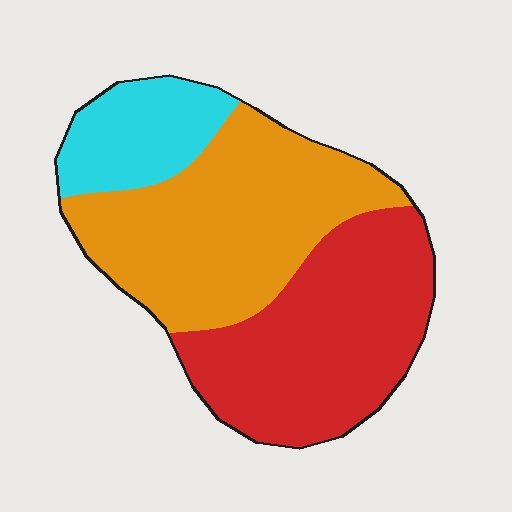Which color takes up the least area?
Cyan, at roughly 15%.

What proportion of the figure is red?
Red covers around 40% of the figure.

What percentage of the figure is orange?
Orange covers roughly 45% of the figure.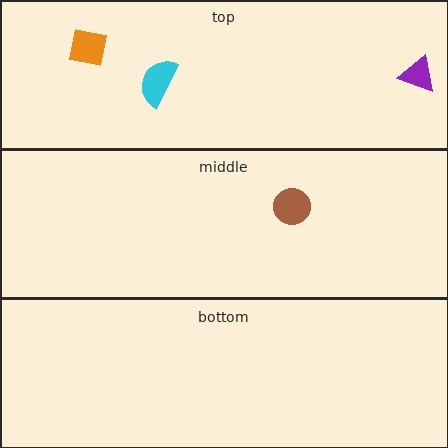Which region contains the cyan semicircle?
The top region.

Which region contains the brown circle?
The middle region.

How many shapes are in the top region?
3.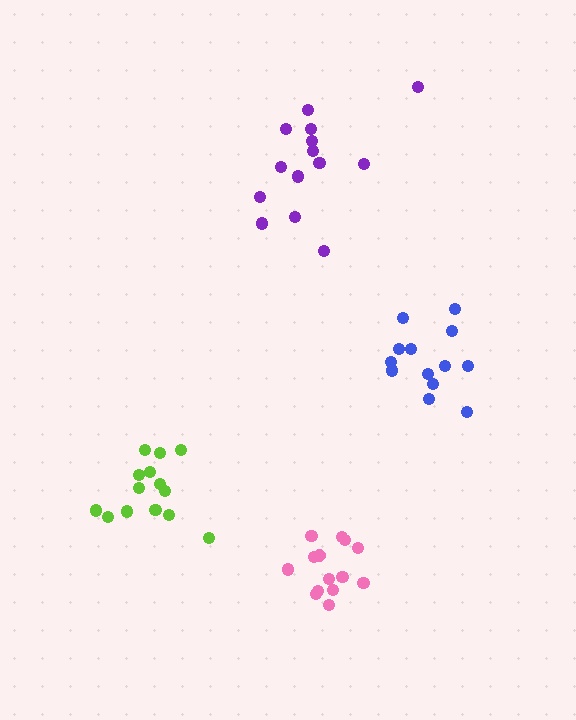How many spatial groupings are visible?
There are 4 spatial groupings.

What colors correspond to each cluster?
The clusters are colored: purple, pink, blue, lime.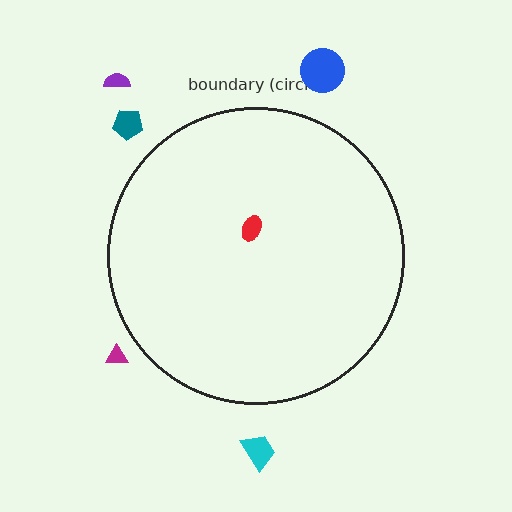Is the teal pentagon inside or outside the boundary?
Outside.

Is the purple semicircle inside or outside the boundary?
Outside.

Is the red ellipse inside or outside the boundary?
Inside.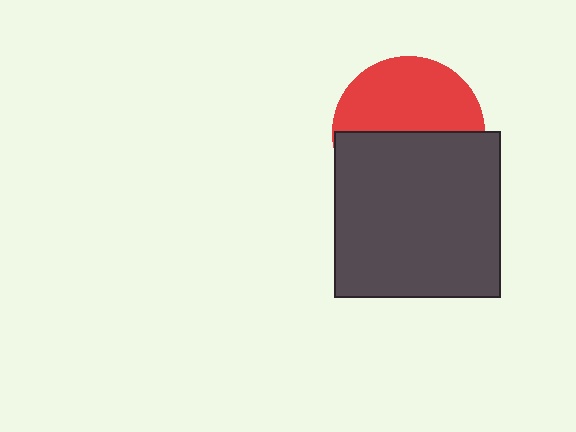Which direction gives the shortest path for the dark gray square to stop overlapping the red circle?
Moving down gives the shortest separation.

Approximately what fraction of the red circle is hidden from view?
Roughly 51% of the red circle is hidden behind the dark gray square.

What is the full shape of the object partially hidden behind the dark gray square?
The partially hidden object is a red circle.